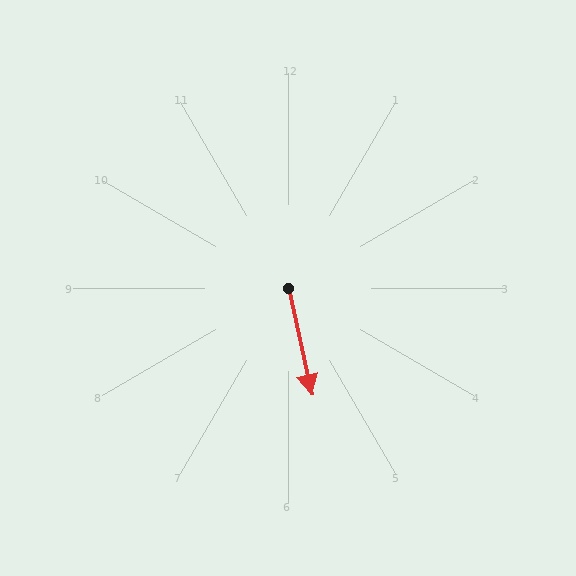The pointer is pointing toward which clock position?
Roughly 6 o'clock.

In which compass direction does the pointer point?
South.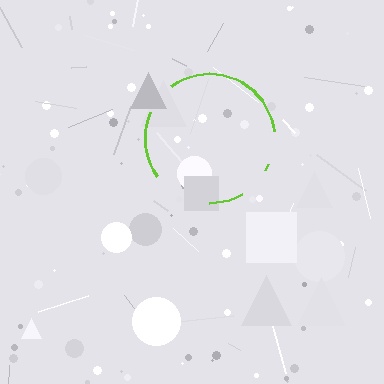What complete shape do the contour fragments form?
The contour fragments form a circle.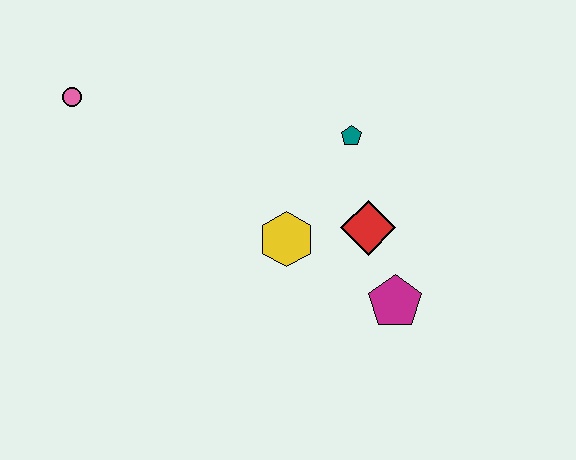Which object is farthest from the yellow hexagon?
The pink circle is farthest from the yellow hexagon.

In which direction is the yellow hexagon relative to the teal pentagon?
The yellow hexagon is below the teal pentagon.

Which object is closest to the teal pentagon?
The red diamond is closest to the teal pentagon.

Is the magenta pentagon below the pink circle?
Yes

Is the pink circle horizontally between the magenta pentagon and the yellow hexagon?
No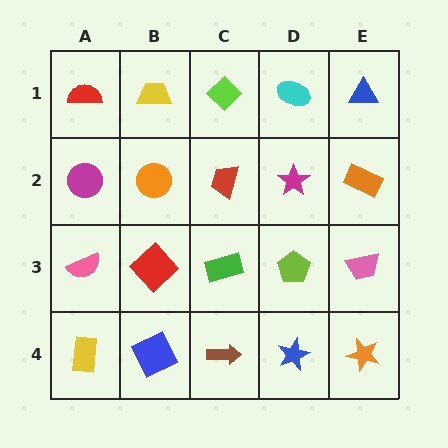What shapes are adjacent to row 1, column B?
An orange circle (row 2, column B), a red semicircle (row 1, column A), a lime diamond (row 1, column C).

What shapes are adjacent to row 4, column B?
A red diamond (row 3, column B), a yellow rectangle (row 4, column A), a brown arrow (row 4, column C).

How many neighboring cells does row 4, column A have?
2.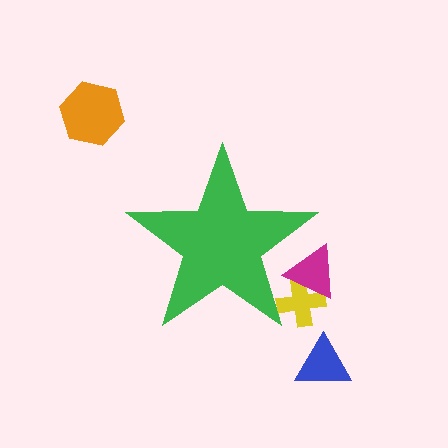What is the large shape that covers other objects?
A green star.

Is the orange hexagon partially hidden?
No, the orange hexagon is fully visible.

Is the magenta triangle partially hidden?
Yes, the magenta triangle is partially hidden behind the green star.